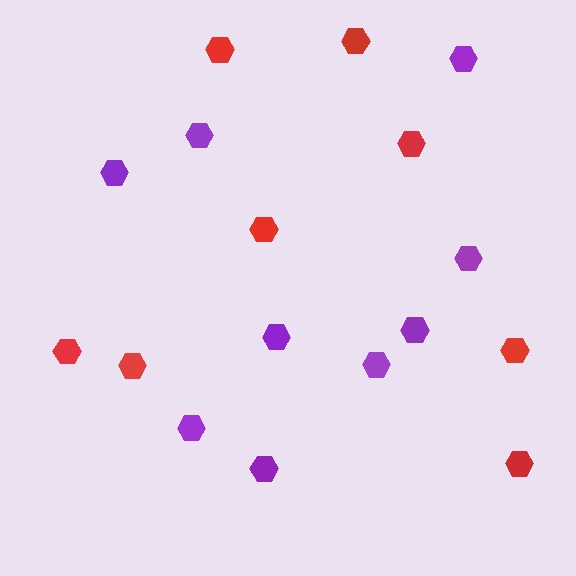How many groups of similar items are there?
There are 2 groups: one group of red hexagons (8) and one group of purple hexagons (9).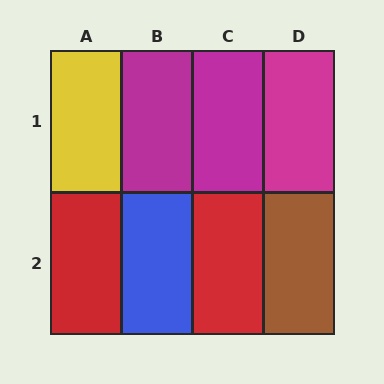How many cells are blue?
1 cell is blue.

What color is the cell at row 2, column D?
Brown.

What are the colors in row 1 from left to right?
Yellow, magenta, magenta, magenta.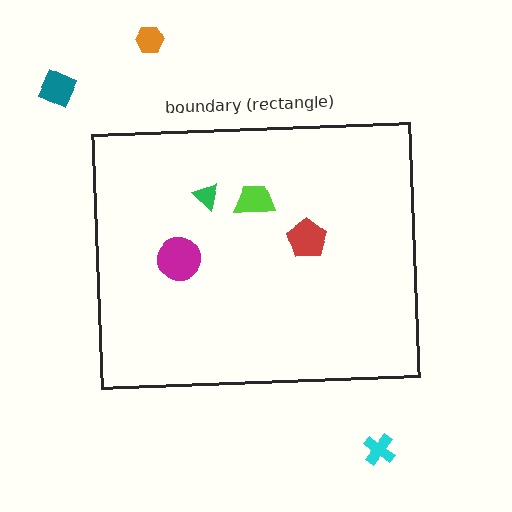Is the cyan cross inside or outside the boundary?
Outside.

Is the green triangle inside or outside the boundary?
Inside.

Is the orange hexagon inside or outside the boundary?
Outside.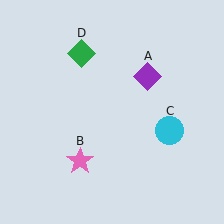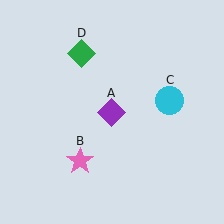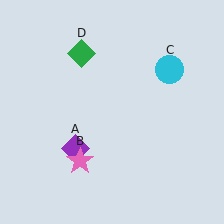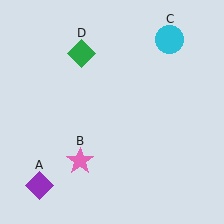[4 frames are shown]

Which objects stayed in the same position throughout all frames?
Pink star (object B) and green diamond (object D) remained stationary.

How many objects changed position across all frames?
2 objects changed position: purple diamond (object A), cyan circle (object C).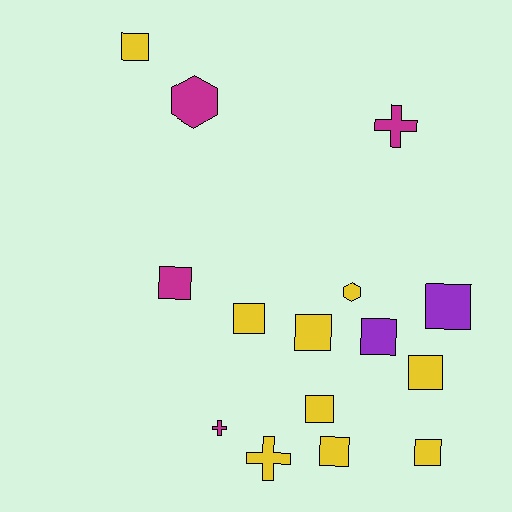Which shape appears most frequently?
Square, with 10 objects.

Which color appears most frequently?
Yellow, with 9 objects.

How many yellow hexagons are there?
There is 1 yellow hexagon.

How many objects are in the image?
There are 15 objects.